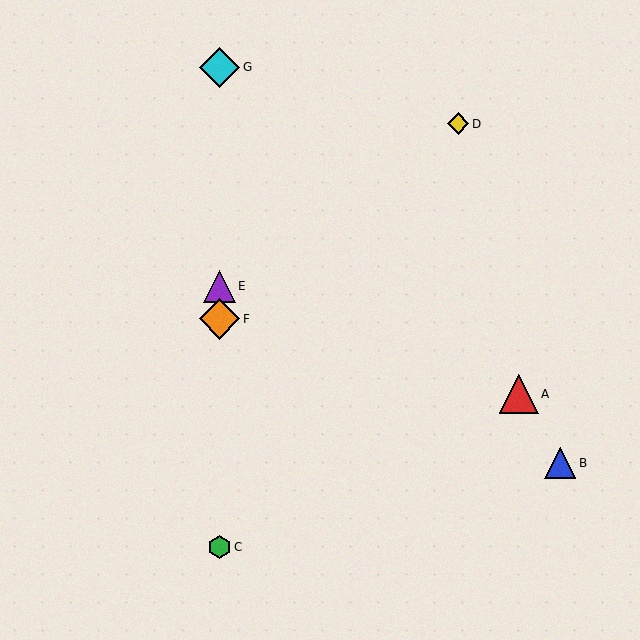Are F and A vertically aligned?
No, F is at x≈219 and A is at x≈519.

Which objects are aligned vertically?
Objects C, E, F, G are aligned vertically.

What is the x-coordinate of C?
Object C is at x≈219.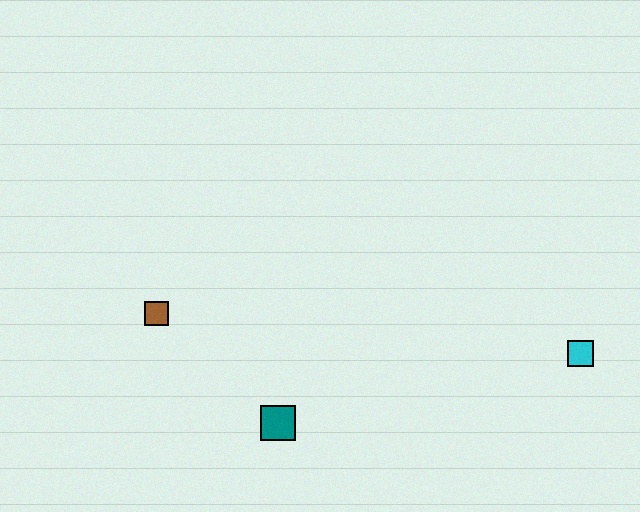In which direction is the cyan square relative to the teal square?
The cyan square is to the right of the teal square.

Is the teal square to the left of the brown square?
No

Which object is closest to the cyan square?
The teal square is closest to the cyan square.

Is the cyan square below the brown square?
Yes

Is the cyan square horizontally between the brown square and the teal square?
No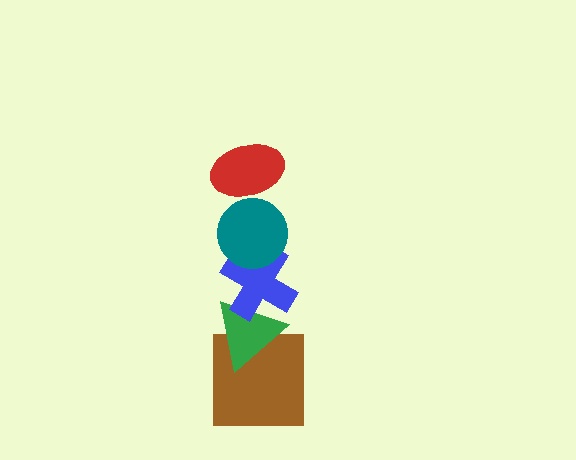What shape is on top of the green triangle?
The blue cross is on top of the green triangle.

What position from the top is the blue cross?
The blue cross is 3rd from the top.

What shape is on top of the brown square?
The green triangle is on top of the brown square.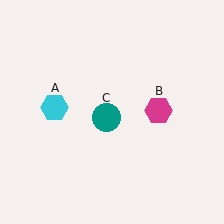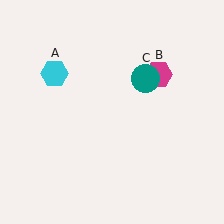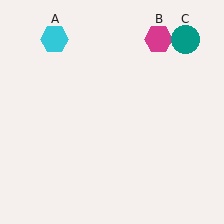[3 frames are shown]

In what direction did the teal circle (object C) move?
The teal circle (object C) moved up and to the right.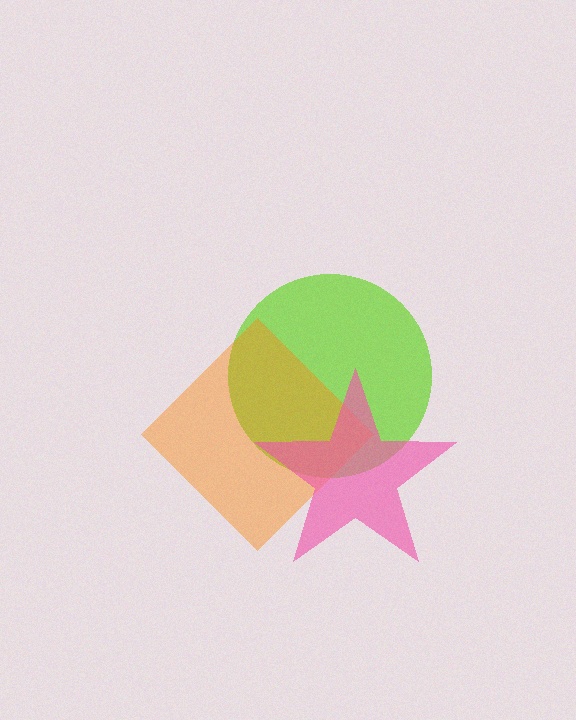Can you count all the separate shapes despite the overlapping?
Yes, there are 3 separate shapes.